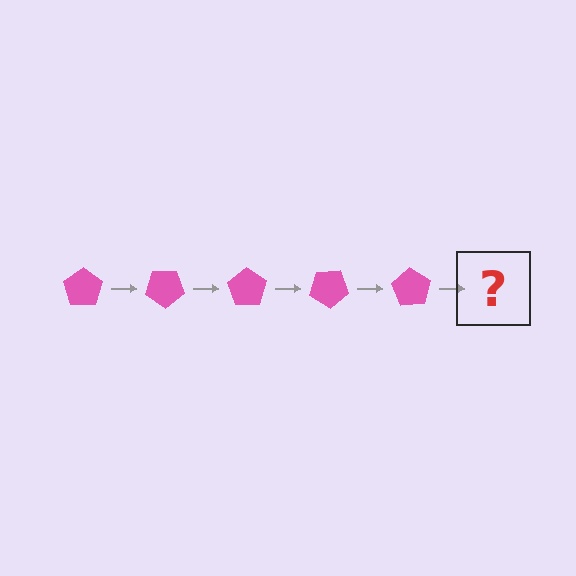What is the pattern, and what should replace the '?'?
The pattern is that the pentagon rotates 35 degrees each step. The '?' should be a pink pentagon rotated 175 degrees.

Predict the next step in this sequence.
The next step is a pink pentagon rotated 175 degrees.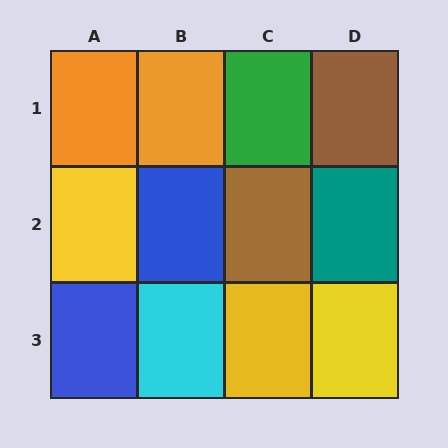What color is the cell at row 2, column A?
Yellow.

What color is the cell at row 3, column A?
Blue.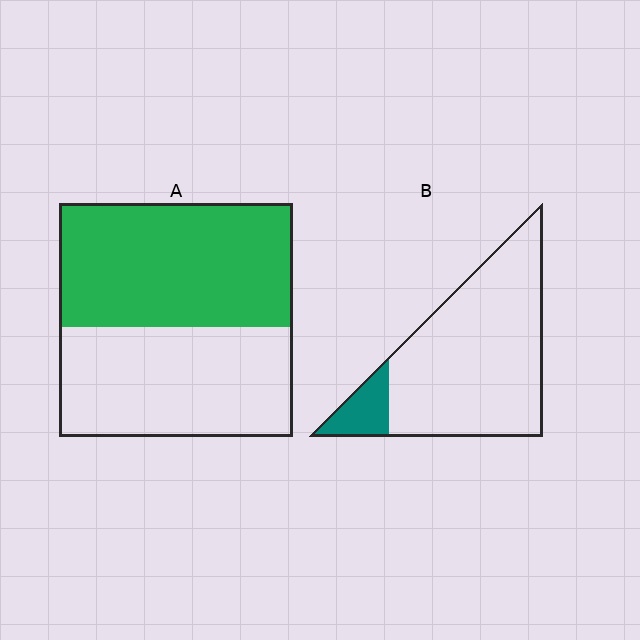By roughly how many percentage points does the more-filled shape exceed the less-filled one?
By roughly 40 percentage points (A over B).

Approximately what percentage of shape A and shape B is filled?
A is approximately 55% and B is approximately 10%.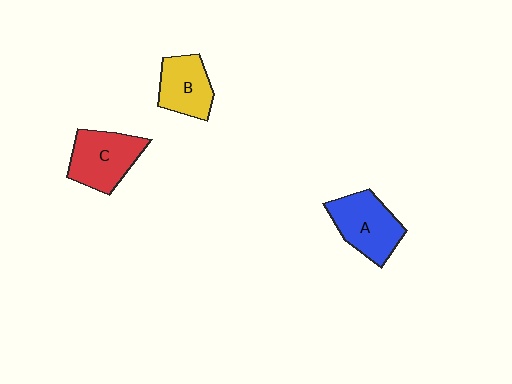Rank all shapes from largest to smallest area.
From largest to smallest: A (blue), C (red), B (yellow).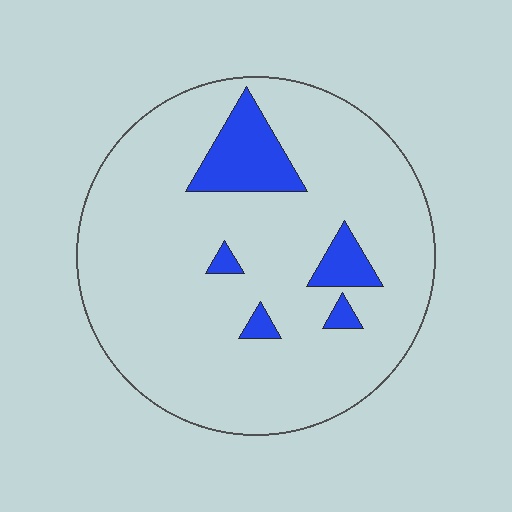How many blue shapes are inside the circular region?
5.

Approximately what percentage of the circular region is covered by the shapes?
Approximately 10%.